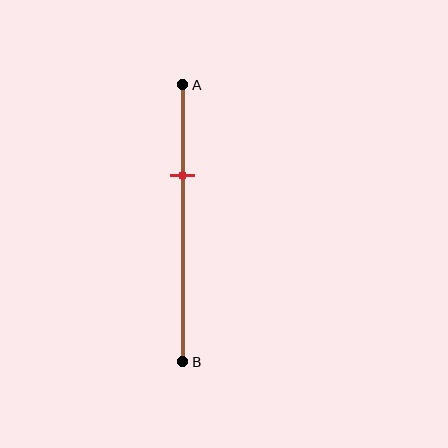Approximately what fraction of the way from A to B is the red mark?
The red mark is approximately 35% of the way from A to B.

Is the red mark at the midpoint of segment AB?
No, the mark is at about 35% from A, not at the 50% midpoint.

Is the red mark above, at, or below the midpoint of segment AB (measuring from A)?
The red mark is above the midpoint of segment AB.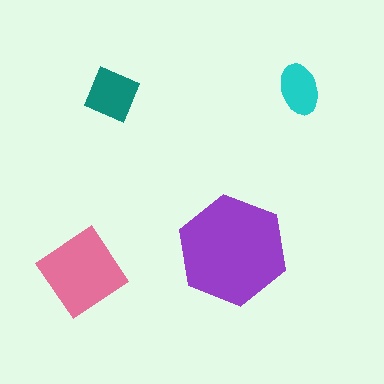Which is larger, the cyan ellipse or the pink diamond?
The pink diamond.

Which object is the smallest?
The cyan ellipse.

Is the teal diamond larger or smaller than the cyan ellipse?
Larger.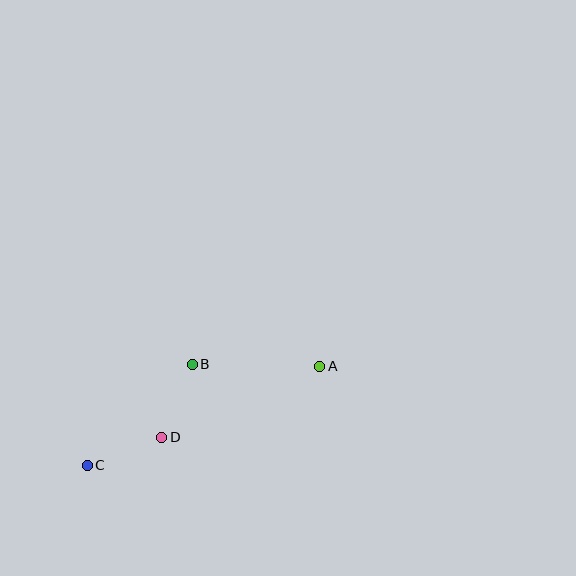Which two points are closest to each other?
Points C and D are closest to each other.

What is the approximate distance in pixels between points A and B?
The distance between A and B is approximately 127 pixels.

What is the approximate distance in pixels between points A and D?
The distance between A and D is approximately 173 pixels.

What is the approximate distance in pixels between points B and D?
The distance between B and D is approximately 79 pixels.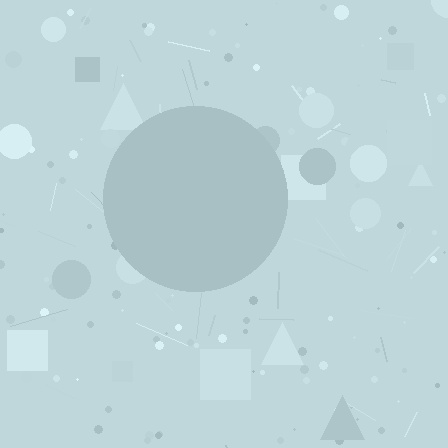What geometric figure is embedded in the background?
A circle is embedded in the background.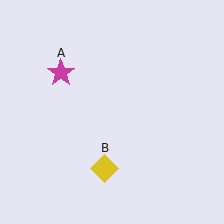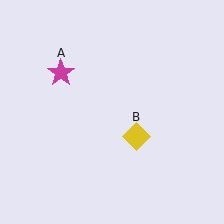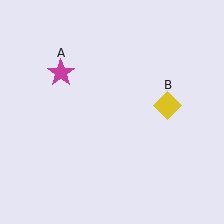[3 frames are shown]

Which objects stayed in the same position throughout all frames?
Magenta star (object A) remained stationary.